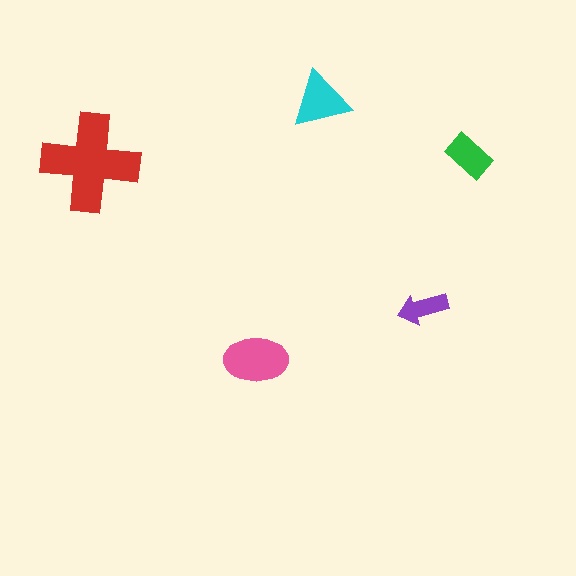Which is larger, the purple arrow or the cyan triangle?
The cyan triangle.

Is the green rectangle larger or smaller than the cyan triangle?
Smaller.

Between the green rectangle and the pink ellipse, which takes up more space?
The pink ellipse.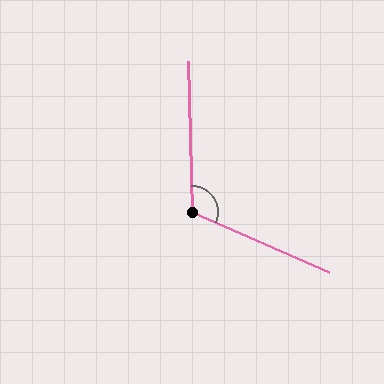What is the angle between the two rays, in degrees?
Approximately 115 degrees.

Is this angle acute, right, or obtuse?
It is obtuse.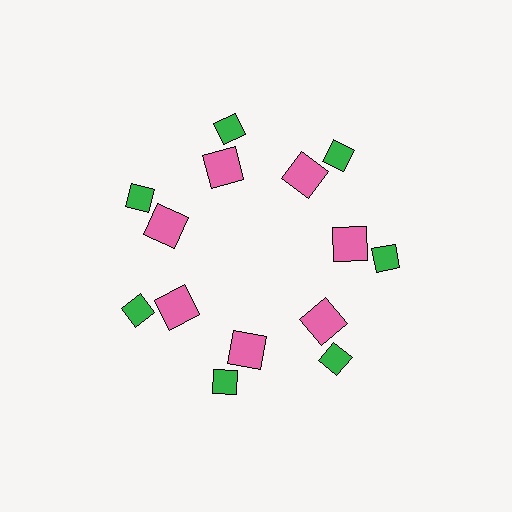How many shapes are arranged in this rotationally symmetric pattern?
There are 14 shapes, arranged in 7 groups of 2.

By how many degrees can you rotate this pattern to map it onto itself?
The pattern maps onto itself every 51 degrees of rotation.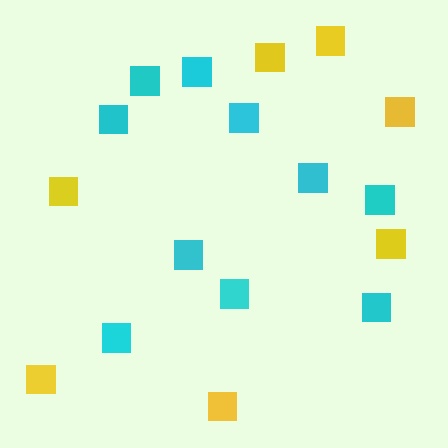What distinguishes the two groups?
There are 2 groups: one group of cyan squares (10) and one group of yellow squares (7).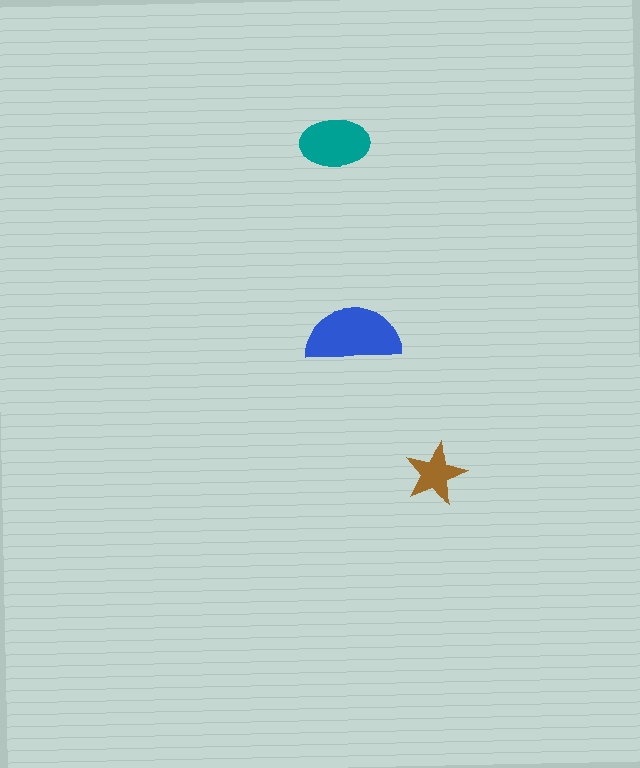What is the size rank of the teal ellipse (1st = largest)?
2nd.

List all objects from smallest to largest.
The brown star, the teal ellipse, the blue semicircle.